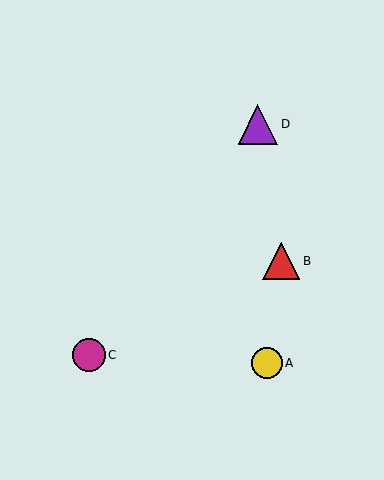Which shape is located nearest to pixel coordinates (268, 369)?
The yellow circle (labeled A) at (267, 363) is nearest to that location.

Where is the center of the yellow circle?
The center of the yellow circle is at (267, 363).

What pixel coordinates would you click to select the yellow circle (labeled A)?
Click at (267, 363) to select the yellow circle A.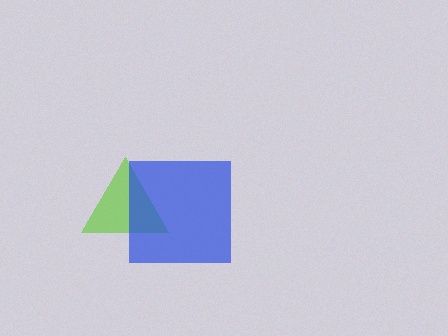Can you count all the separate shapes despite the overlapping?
Yes, there are 2 separate shapes.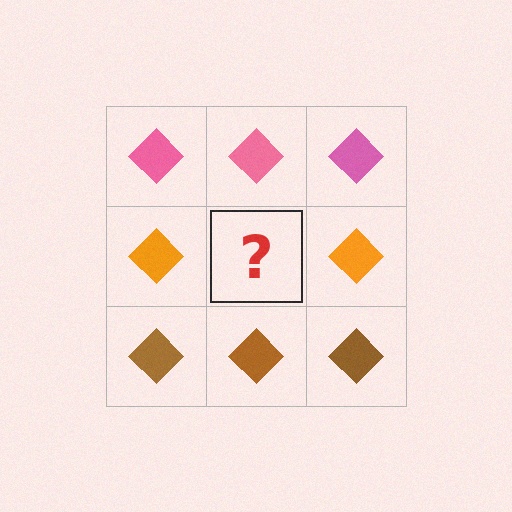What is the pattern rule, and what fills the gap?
The rule is that each row has a consistent color. The gap should be filled with an orange diamond.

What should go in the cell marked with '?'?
The missing cell should contain an orange diamond.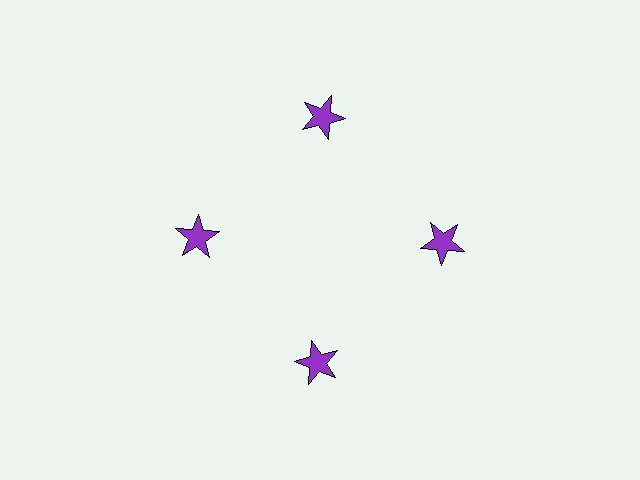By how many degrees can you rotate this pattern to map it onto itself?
The pattern maps onto itself every 90 degrees of rotation.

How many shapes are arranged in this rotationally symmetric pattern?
There are 4 shapes, arranged in 4 groups of 1.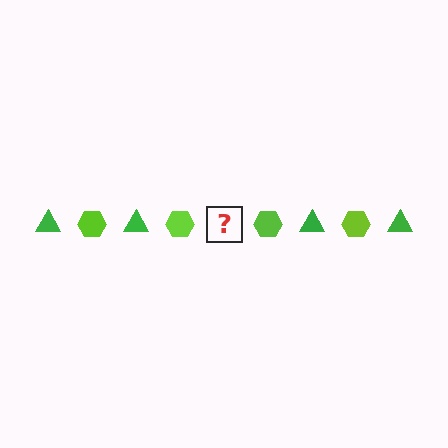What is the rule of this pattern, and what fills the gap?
The rule is that the pattern alternates between green triangle and lime hexagon. The gap should be filled with a green triangle.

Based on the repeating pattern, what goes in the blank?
The blank should be a green triangle.